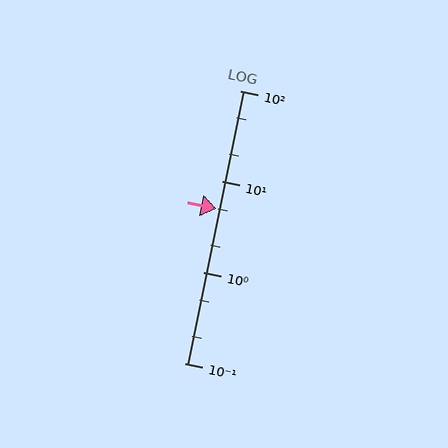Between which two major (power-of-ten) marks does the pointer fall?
The pointer is between 1 and 10.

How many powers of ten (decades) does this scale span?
The scale spans 3 decades, from 0.1 to 100.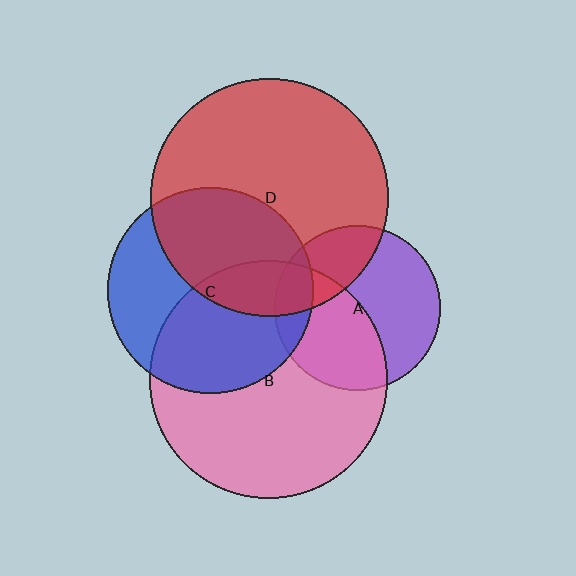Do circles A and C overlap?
Yes.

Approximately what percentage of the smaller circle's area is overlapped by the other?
Approximately 15%.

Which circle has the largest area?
Circle D (red).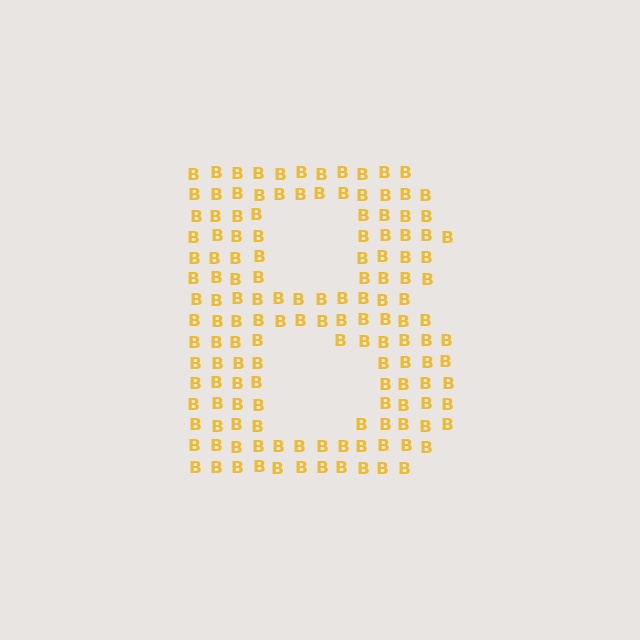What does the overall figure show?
The overall figure shows the letter B.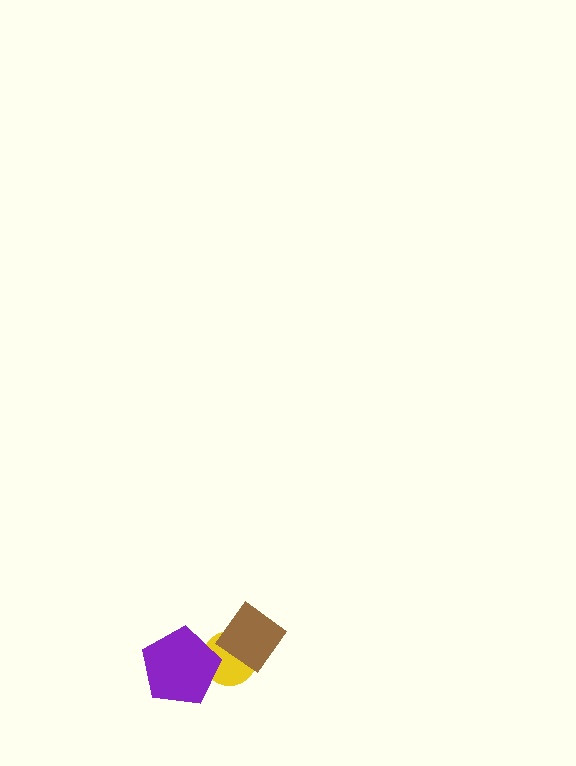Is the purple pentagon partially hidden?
No, no other shape covers it.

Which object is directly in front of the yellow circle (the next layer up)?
The brown diamond is directly in front of the yellow circle.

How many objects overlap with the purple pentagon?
1 object overlaps with the purple pentagon.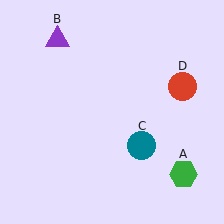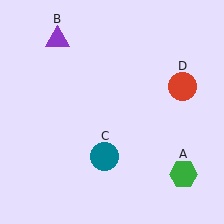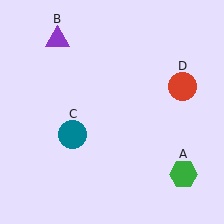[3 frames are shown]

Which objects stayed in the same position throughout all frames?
Green hexagon (object A) and purple triangle (object B) and red circle (object D) remained stationary.